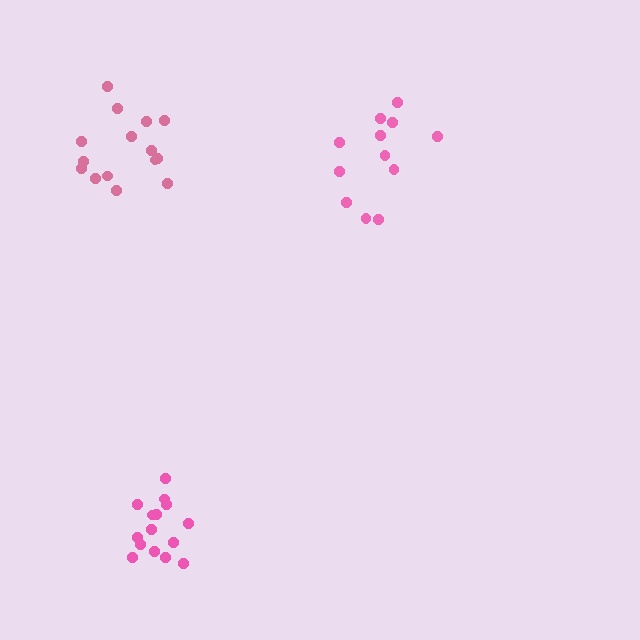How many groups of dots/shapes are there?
There are 3 groups.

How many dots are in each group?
Group 1: 12 dots, Group 2: 15 dots, Group 3: 15 dots (42 total).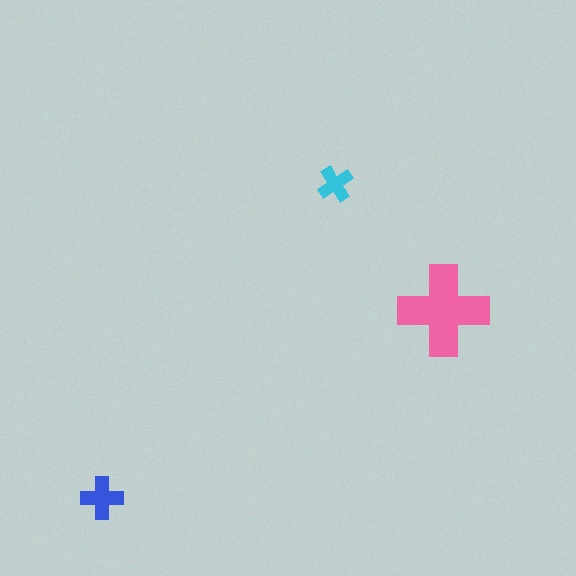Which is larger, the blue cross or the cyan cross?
The blue one.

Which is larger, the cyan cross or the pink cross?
The pink one.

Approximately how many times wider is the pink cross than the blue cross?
About 2 times wider.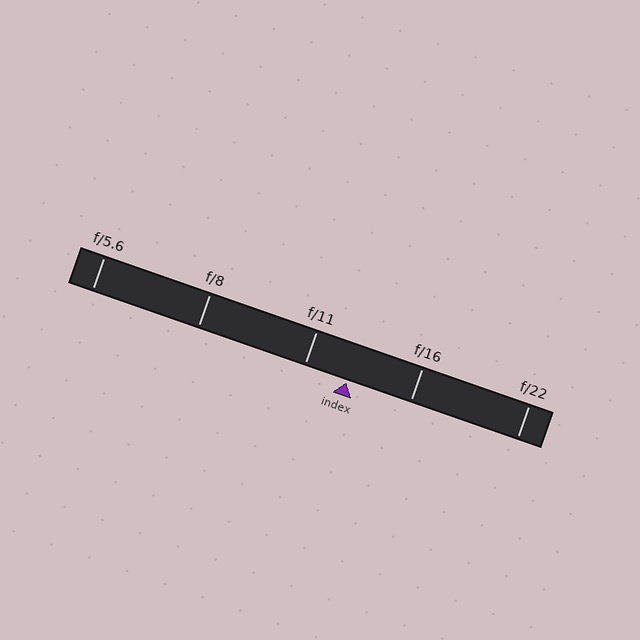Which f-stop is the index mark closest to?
The index mark is closest to f/11.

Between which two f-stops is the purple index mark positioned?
The index mark is between f/11 and f/16.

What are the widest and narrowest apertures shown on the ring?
The widest aperture shown is f/5.6 and the narrowest is f/22.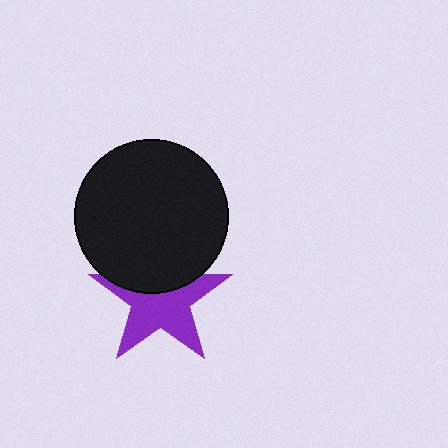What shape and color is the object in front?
The object in front is a black circle.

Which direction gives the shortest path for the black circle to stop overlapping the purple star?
Moving up gives the shortest separation.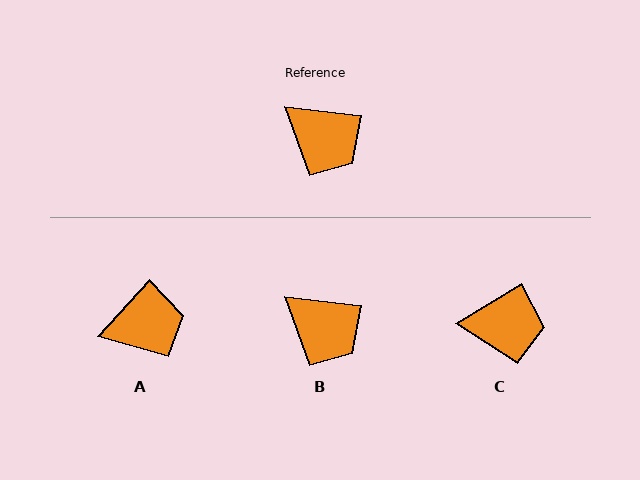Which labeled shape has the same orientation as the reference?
B.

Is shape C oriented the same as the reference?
No, it is off by about 38 degrees.